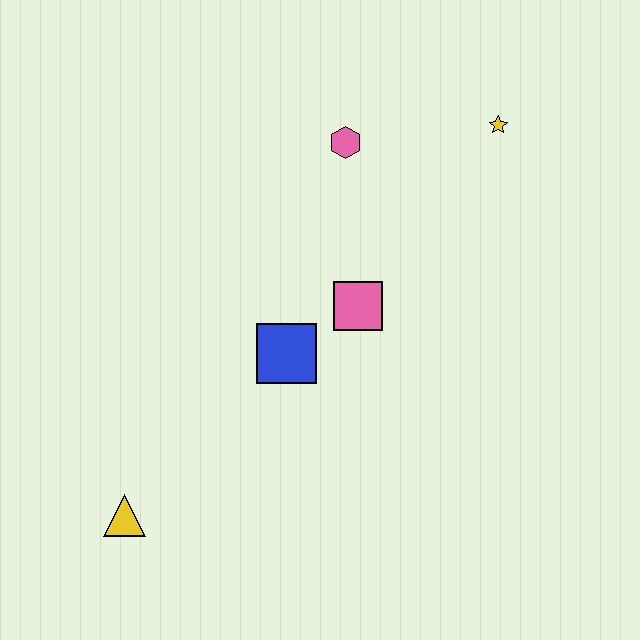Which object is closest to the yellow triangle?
The blue square is closest to the yellow triangle.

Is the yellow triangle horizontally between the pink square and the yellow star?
No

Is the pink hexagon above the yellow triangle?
Yes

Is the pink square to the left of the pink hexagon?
No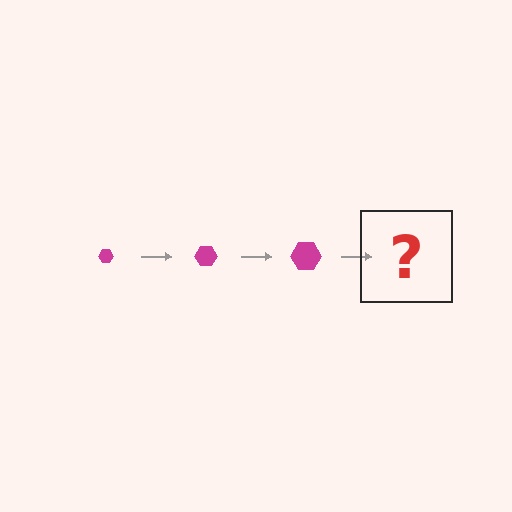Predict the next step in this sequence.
The next step is a magenta hexagon, larger than the previous one.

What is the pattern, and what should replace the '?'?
The pattern is that the hexagon gets progressively larger each step. The '?' should be a magenta hexagon, larger than the previous one.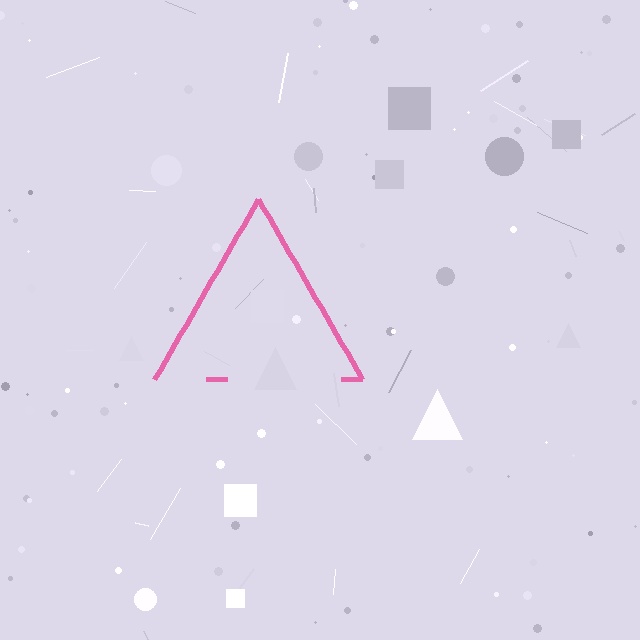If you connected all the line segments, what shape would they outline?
They would outline a triangle.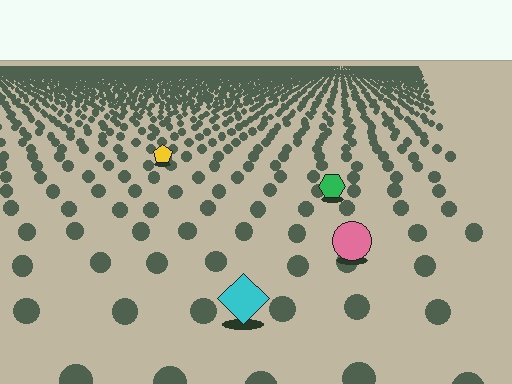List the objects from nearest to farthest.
From nearest to farthest: the cyan diamond, the pink circle, the green hexagon, the yellow pentagon.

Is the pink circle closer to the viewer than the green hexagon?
Yes. The pink circle is closer — you can tell from the texture gradient: the ground texture is coarser near it.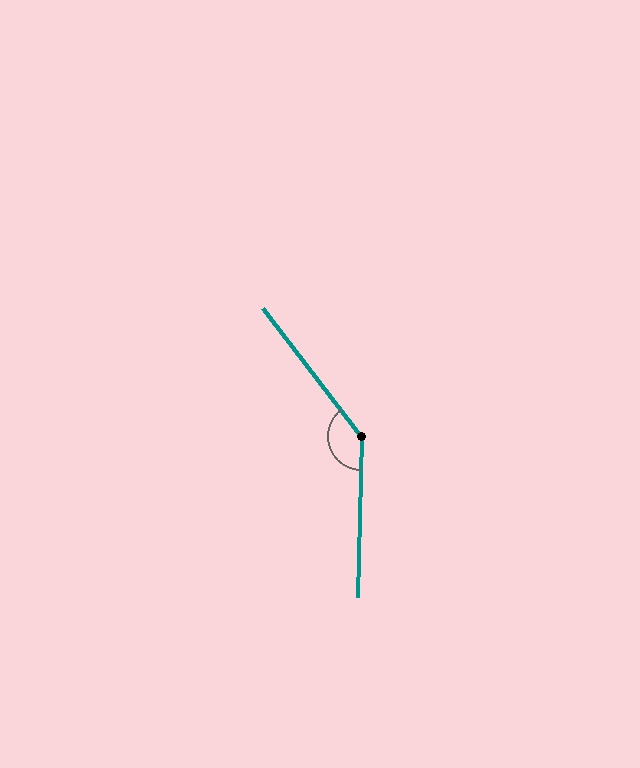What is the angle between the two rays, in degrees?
Approximately 141 degrees.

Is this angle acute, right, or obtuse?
It is obtuse.